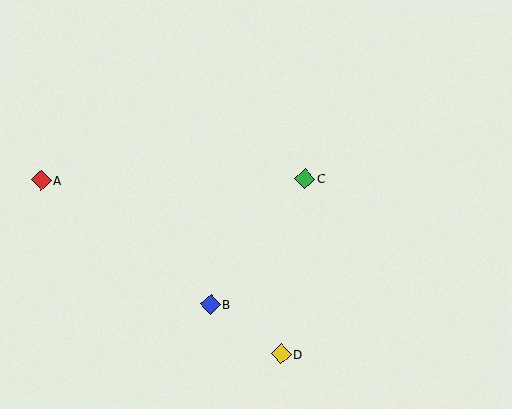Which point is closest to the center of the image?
Point C at (305, 179) is closest to the center.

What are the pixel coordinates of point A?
Point A is at (41, 180).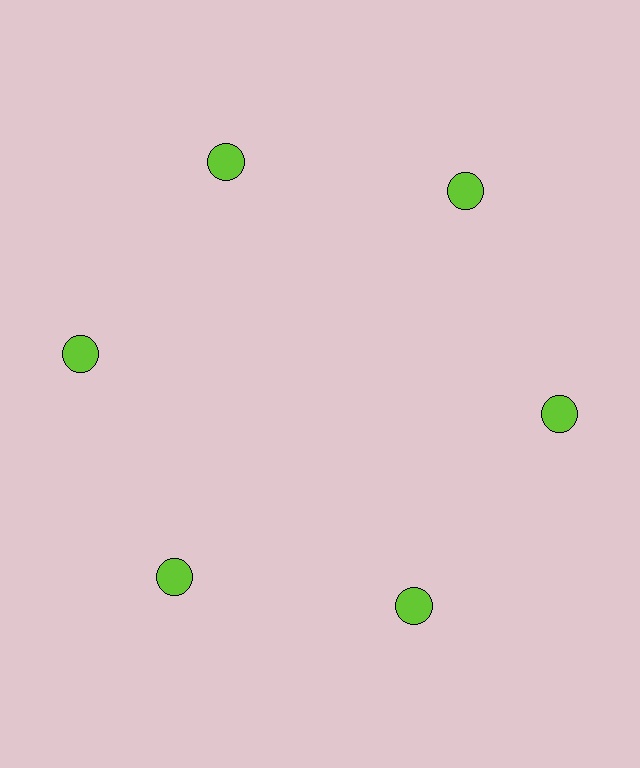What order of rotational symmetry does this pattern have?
This pattern has 6-fold rotational symmetry.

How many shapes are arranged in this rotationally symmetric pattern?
There are 6 shapes, arranged in 6 groups of 1.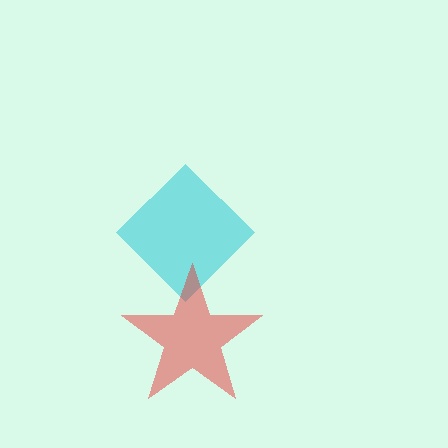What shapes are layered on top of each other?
The layered shapes are: a cyan diamond, a red star.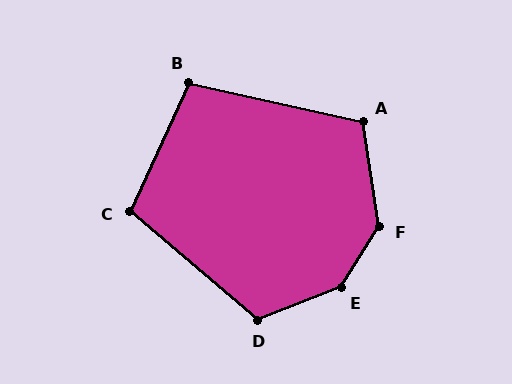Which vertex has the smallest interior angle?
B, at approximately 102 degrees.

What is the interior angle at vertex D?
Approximately 118 degrees (obtuse).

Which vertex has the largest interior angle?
E, at approximately 143 degrees.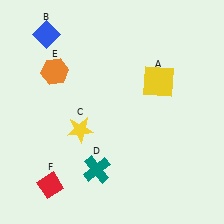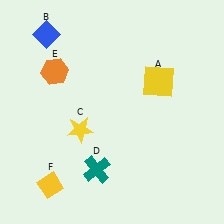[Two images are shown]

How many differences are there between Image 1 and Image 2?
There is 1 difference between the two images.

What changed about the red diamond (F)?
In Image 1, F is red. In Image 2, it changed to yellow.